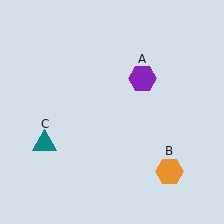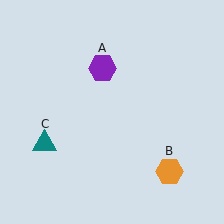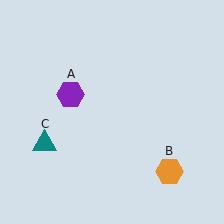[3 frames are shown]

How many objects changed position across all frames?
1 object changed position: purple hexagon (object A).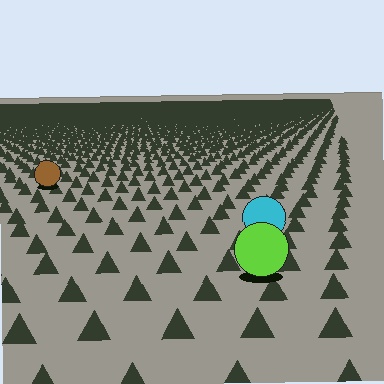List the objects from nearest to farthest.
From nearest to farthest: the lime circle, the cyan circle, the brown circle.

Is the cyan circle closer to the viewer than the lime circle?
No. The lime circle is closer — you can tell from the texture gradient: the ground texture is coarser near it.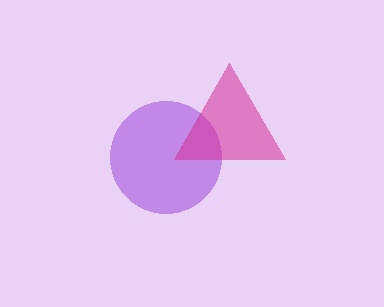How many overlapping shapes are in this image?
There are 2 overlapping shapes in the image.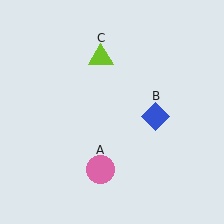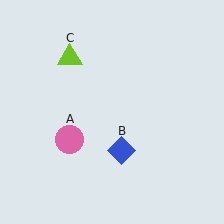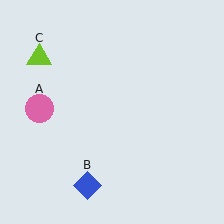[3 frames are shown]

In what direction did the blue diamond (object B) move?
The blue diamond (object B) moved down and to the left.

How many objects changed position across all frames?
3 objects changed position: pink circle (object A), blue diamond (object B), lime triangle (object C).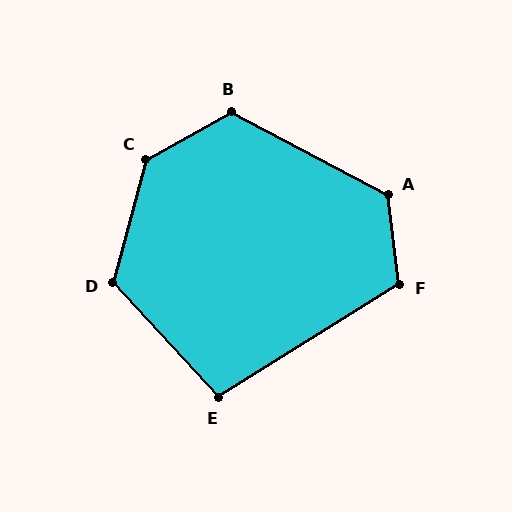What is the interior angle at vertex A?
Approximately 125 degrees (obtuse).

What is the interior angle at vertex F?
Approximately 115 degrees (obtuse).